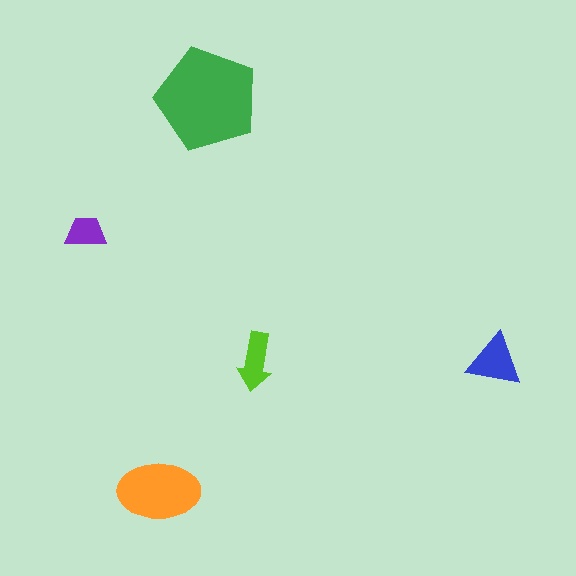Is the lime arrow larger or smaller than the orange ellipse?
Smaller.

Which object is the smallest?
The purple trapezoid.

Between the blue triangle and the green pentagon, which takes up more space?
The green pentagon.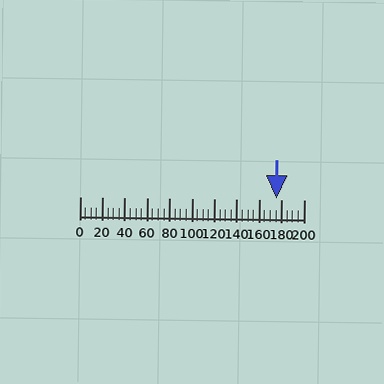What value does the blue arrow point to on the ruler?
The blue arrow points to approximately 175.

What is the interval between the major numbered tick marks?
The major tick marks are spaced 20 units apart.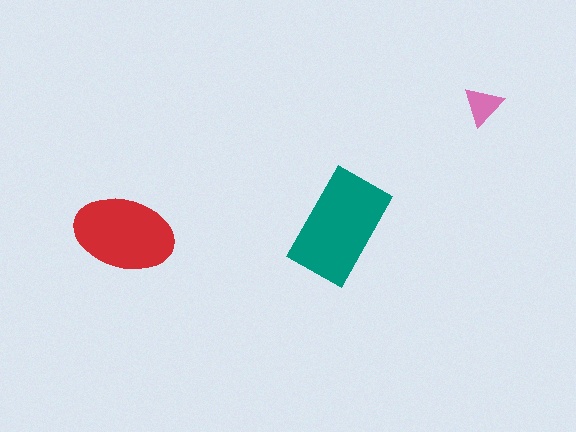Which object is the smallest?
The pink triangle.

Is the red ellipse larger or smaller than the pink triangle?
Larger.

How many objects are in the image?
There are 3 objects in the image.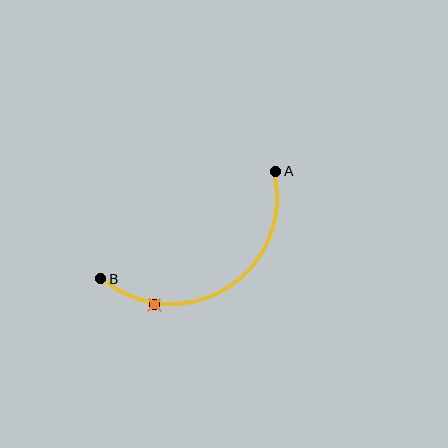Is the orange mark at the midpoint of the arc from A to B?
No. The orange mark lies on the arc but is closer to endpoint B. The arc midpoint would be at the point on the curve equidistant along the arc from both A and B.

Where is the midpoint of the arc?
The arc midpoint is the point on the curve farthest from the straight line joining A and B. It sits below that line.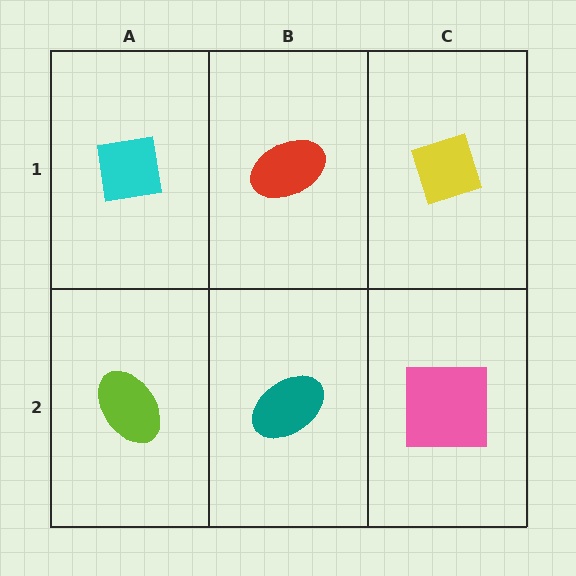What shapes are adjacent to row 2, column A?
A cyan square (row 1, column A), a teal ellipse (row 2, column B).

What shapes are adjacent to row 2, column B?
A red ellipse (row 1, column B), a lime ellipse (row 2, column A), a pink square (row 2, column C).